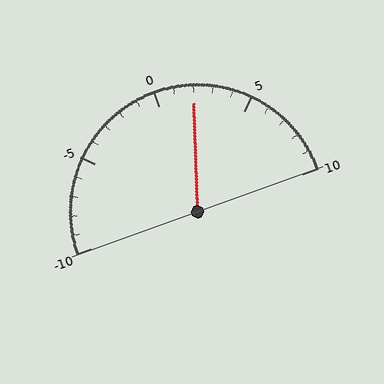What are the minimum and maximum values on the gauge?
The gauge ranges from -10 to 10.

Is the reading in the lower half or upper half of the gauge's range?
The reading is in the upper half of the range (-10 to 10).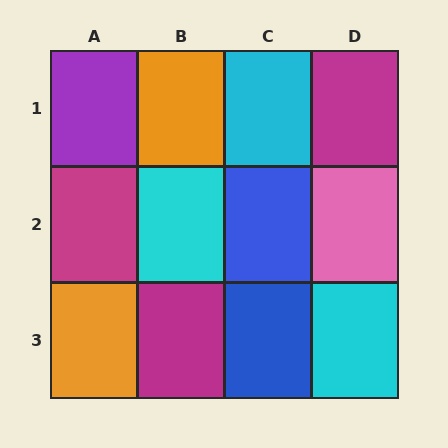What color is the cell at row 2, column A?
Magenta.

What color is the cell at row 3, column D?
Cyan.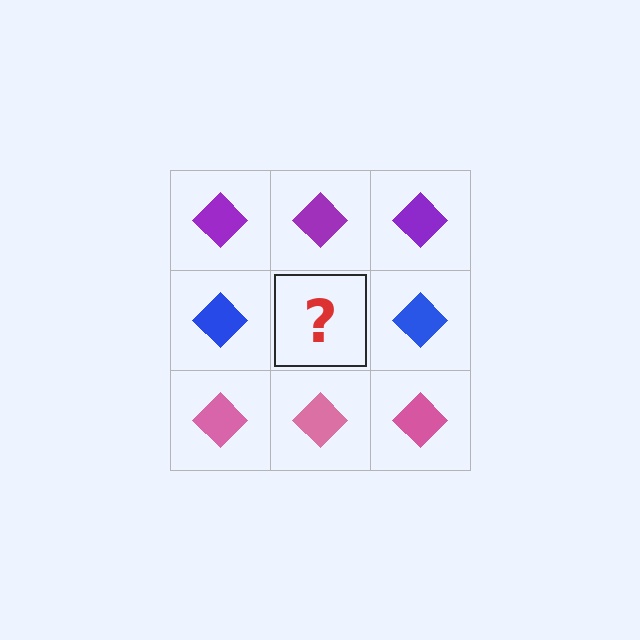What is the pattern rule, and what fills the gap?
The rule is that each row has a consistent color. The gap should be filled with a blue diamond.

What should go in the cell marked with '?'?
The missing cell should contain a blue diamond.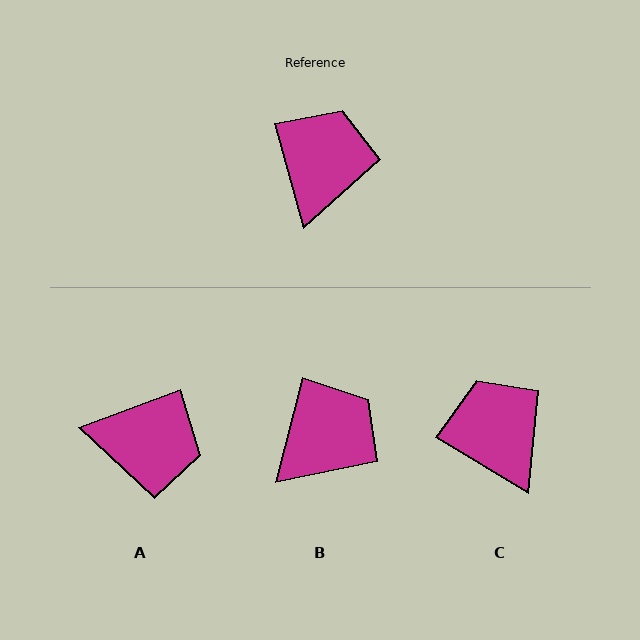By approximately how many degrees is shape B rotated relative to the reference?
Approximately 30 degrees clockwise.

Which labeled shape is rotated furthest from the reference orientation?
A, about 84 degrees away.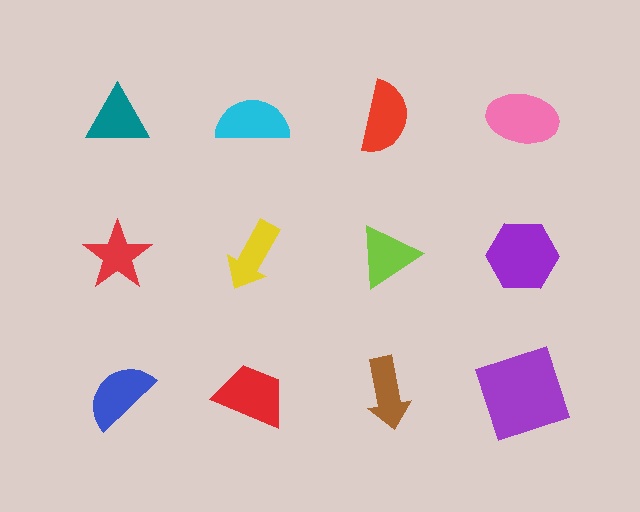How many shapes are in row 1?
4 shapes.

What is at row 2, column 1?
A red star.